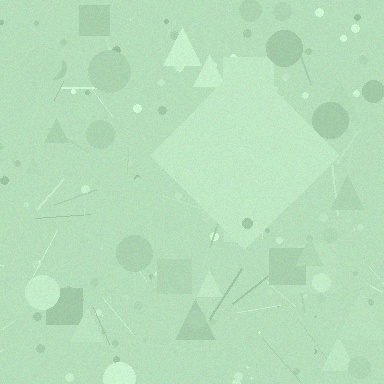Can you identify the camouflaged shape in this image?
The camouflaged shape is a diamond.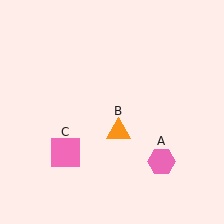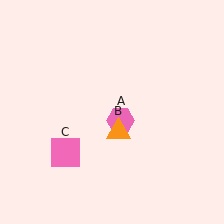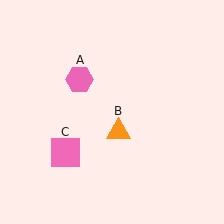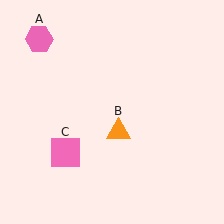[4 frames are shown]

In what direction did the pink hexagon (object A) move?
The pink hexagon (object A) moved up and to the left.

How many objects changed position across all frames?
1 object changed position: pink hexagon (object A).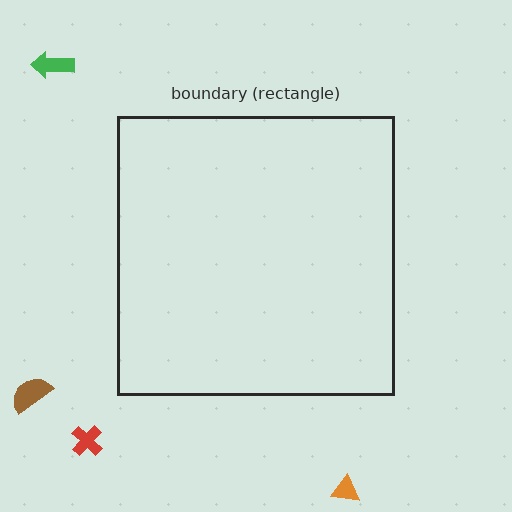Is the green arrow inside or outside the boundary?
Outside.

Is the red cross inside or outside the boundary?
Outside.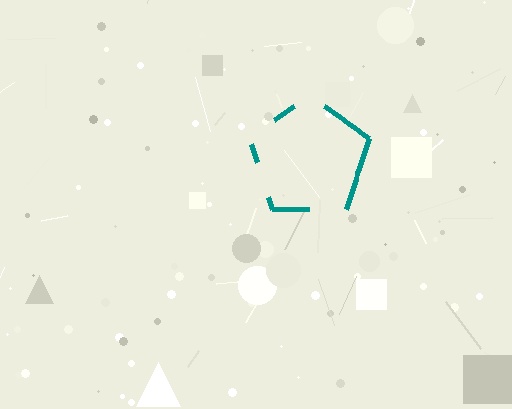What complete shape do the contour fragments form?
The contour fragments form a pentagon.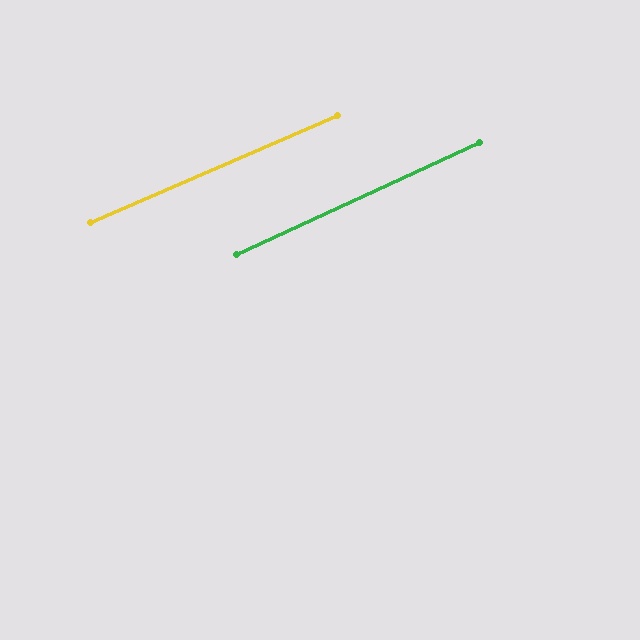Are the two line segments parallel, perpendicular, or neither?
Parallel — their directions differ by only 1.6°.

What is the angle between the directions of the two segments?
Approximately 2 degrees.